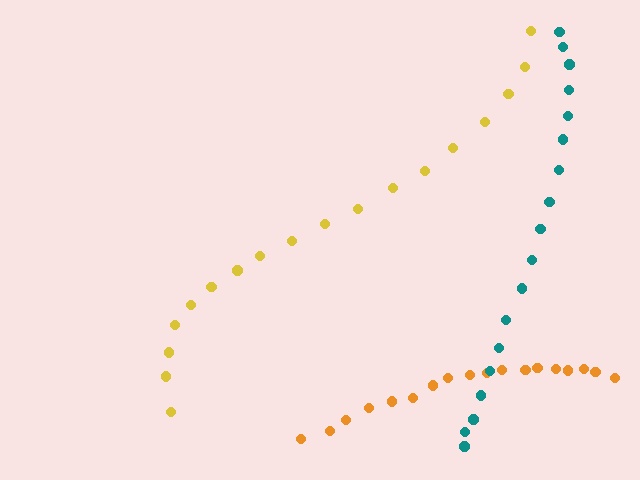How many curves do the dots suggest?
There are 3 distinct paths.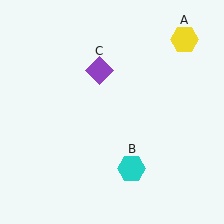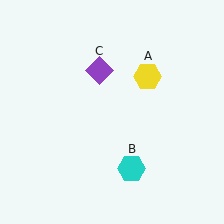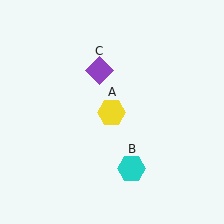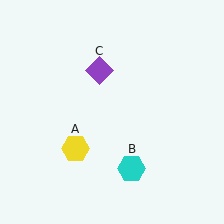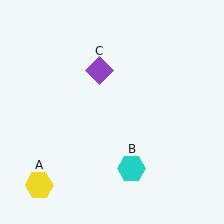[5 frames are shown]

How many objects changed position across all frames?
1 object changed position: yellow hexagon (object A).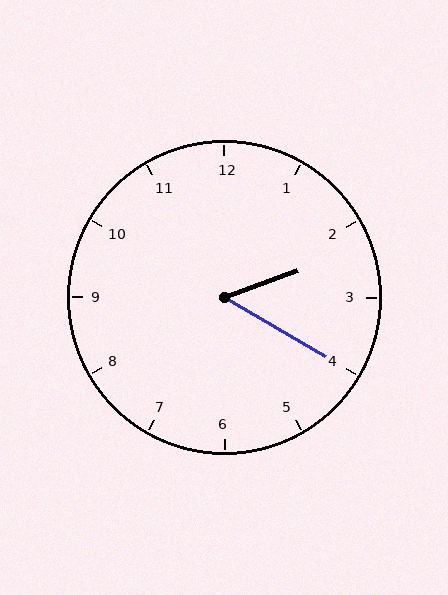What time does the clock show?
2:20.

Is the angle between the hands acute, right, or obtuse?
It is acute.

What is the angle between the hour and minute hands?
Approximately 50 degrees.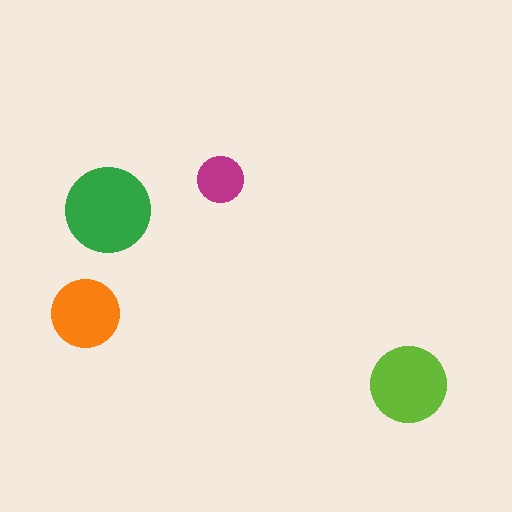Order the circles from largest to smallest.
the green one, the lime one, the orange one, the magenta one.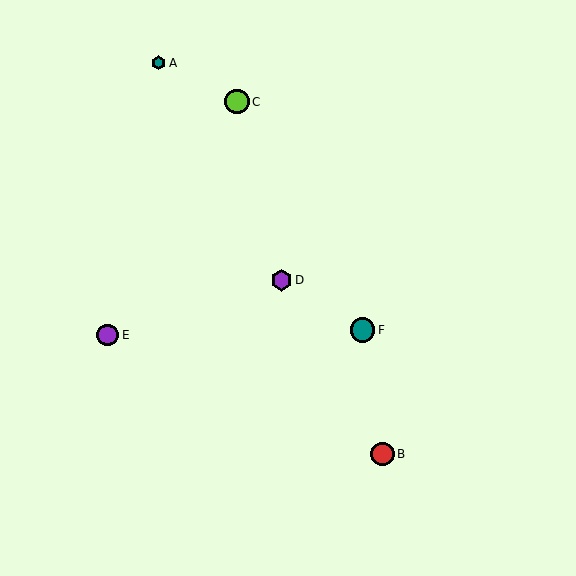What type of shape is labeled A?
Shape A is a teal hexagon.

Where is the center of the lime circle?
The center of the lime circle is at (237, 102).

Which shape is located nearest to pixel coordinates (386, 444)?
The red circle (labeled B) at (383, 454) is nearest to that location.